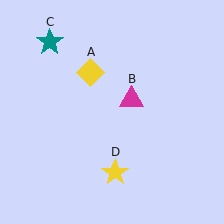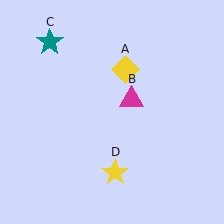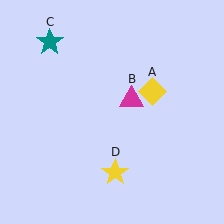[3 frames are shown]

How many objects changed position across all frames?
1 object changed position: yellow diamond (object A).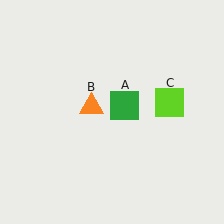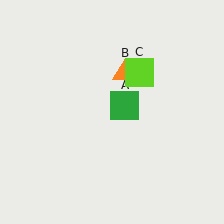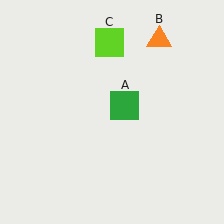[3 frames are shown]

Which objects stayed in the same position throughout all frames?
Green square (object A) remained stationary.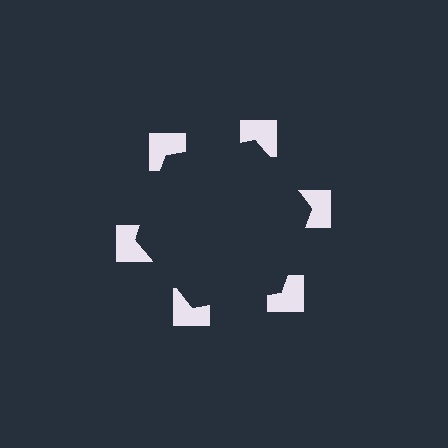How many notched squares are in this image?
There are 6 — one at each vertex of the illusory hexagon.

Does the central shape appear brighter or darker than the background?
It typically appears slightly darker than the background, even though no actual brightness change is drawn.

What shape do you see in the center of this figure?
An illusory hexagon — its edges are inferred from the aligned wedge cuts in the notched squares, not physically drawn.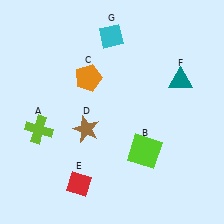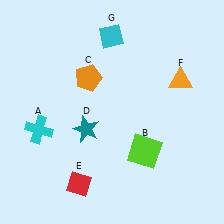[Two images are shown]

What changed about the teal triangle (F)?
In Image 1, F is teal. In Image 2, it changed to orange.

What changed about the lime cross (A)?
In Image 1, A is lime. In Image 2, it changed to cyan.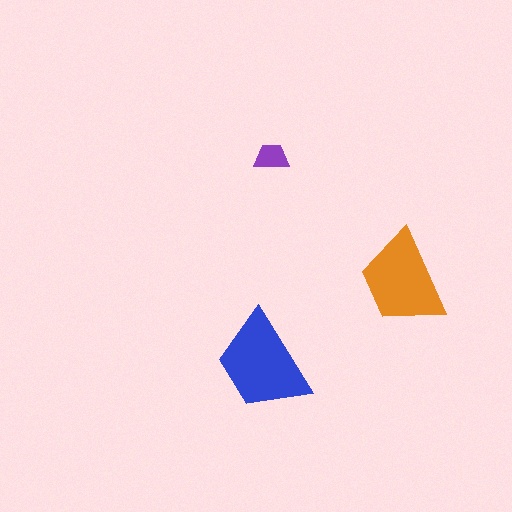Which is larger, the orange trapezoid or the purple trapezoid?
The orange one.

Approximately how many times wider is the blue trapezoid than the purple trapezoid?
About 3 times wider.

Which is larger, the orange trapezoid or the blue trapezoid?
The blue one.